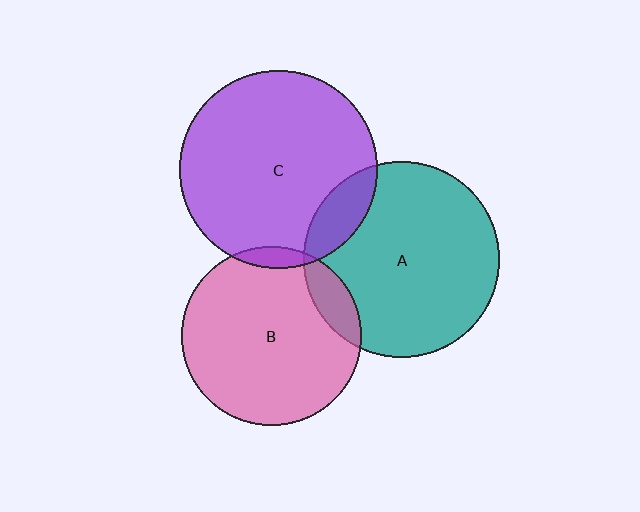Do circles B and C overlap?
Yes.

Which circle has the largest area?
Circle C (purple).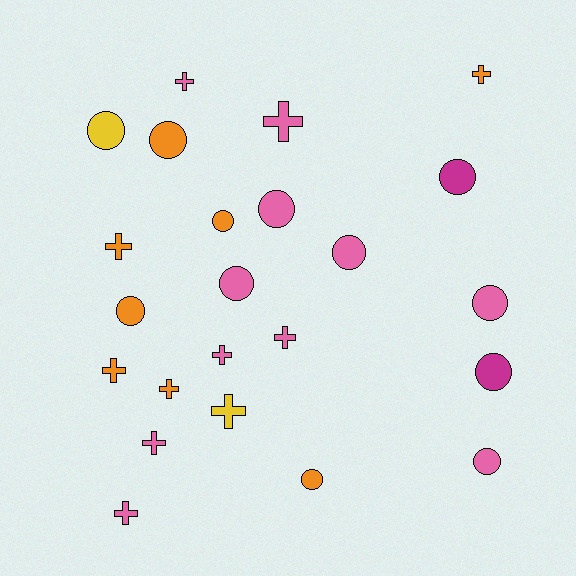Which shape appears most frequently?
Circle, with 12 objects.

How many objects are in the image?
There are 23 objects.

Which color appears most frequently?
Pink, with 11 objects.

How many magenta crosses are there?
There are no magenta crosses.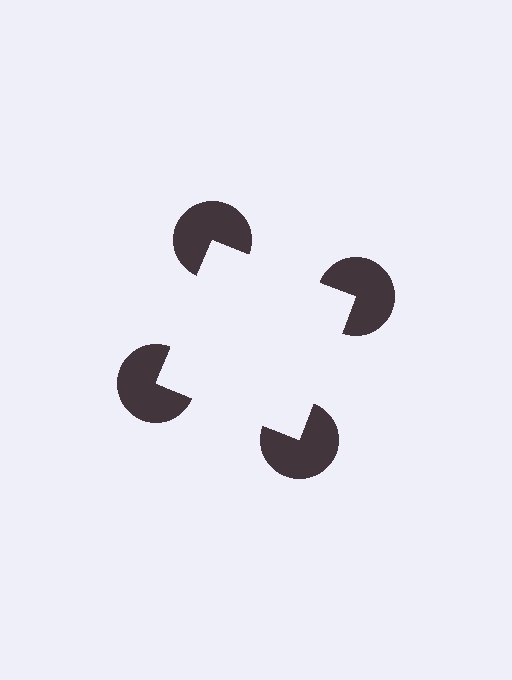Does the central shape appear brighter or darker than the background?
It typically appears slightly brighter than the background, even though no actual brightness change is drawn.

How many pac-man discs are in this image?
There are 4 — one at each vertex of the illusory square.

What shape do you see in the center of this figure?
An illusory square — its edges are inferred from the aligned wedge cuts in the pac-man discs, not physically drawn.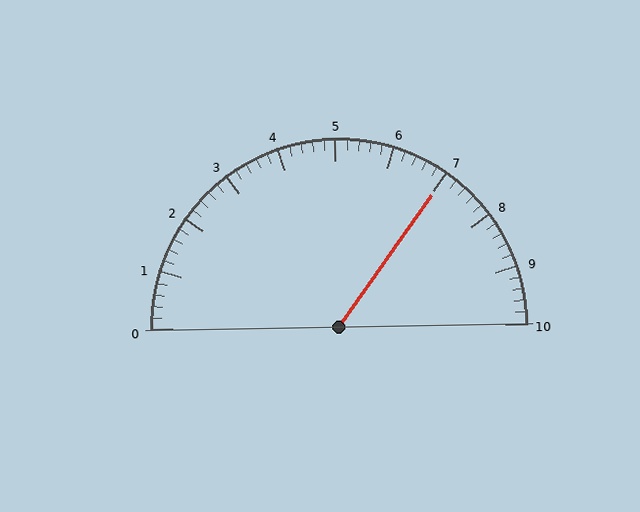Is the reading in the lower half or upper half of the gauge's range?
The reading is in the upper half of the range (0 to 10).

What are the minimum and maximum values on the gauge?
The gauge ranges from 0 to 10.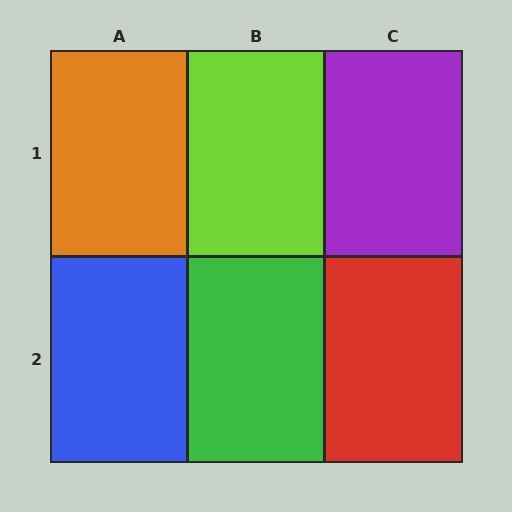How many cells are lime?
1 cell is lime.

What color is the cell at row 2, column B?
Green.